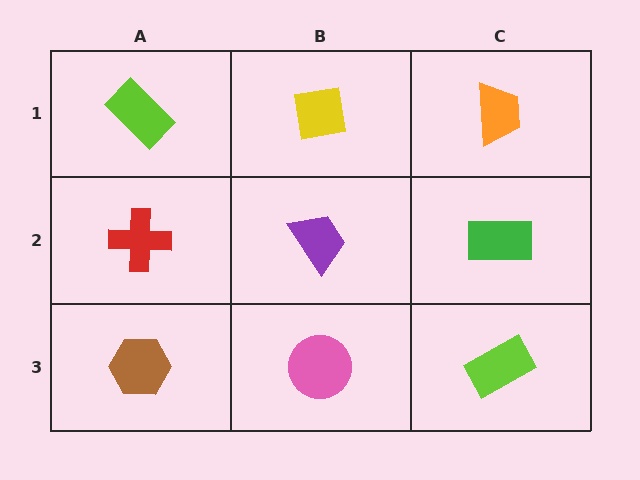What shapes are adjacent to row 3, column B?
A purple trapezoid (row 2, column B), a brown hexagon (row 3, column A), a lime rectangle (row 3, column C).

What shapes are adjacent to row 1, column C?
A green rectangle (row 2, column C), a yellow square (row 1, column B).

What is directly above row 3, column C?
A green rectangle.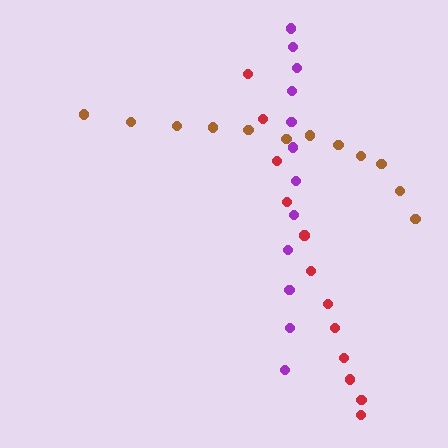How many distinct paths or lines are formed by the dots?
There are 3 distinct paths.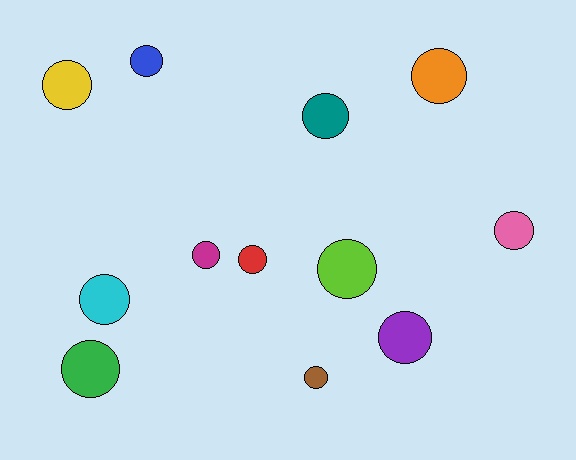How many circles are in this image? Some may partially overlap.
There are 12 circles.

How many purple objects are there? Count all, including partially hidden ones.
There is 1 purple object.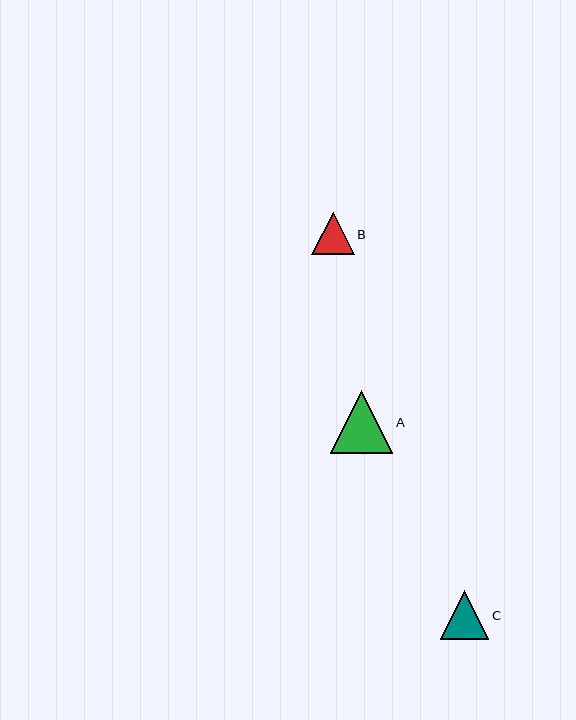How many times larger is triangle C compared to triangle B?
Triangle C is approximately 1.2 times the size of triangle B.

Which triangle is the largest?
Triangle A is the largest with a size of approximately 62 pixels.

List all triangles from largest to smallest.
From largest to smallest: A, C, B.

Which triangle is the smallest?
Triangle B is the smallest with a size of approximately 42 pixels.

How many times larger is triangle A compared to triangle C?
Triangle A is approximately 1.3 times the size of triangle C.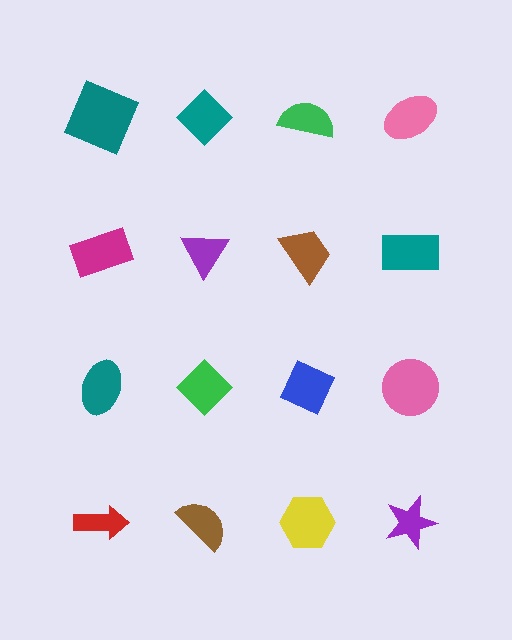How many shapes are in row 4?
4 shapes.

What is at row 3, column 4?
A pink circle.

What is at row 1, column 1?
A teal square.